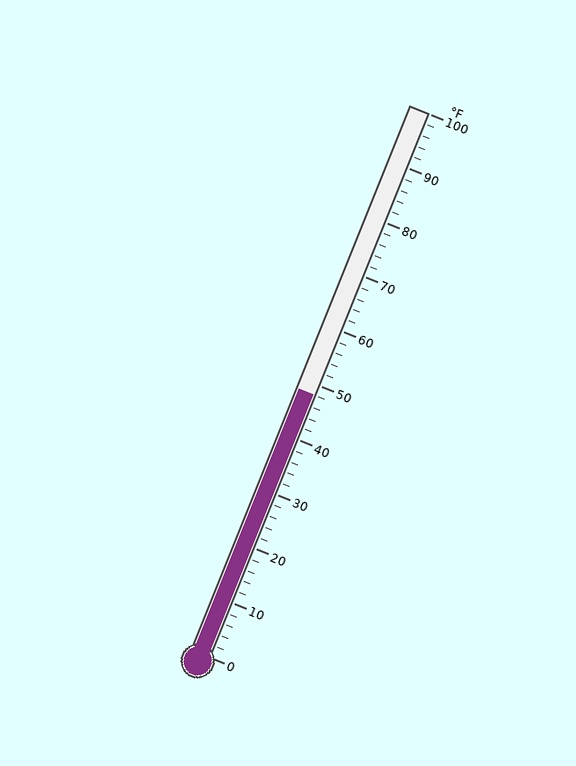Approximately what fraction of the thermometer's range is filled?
The thermometer is filled to approximately 50% of its range.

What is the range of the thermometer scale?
The thermometer scale ranges from 0°F to 100°F.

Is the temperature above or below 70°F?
The temperature is below 70°F.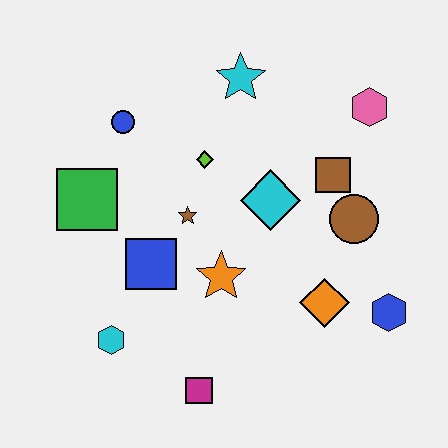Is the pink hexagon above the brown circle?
Yes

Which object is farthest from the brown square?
The cyan hexagon is farthest from the brown square.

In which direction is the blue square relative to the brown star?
The blue square is below the brown star.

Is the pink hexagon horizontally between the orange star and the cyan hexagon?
No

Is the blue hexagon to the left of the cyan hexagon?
No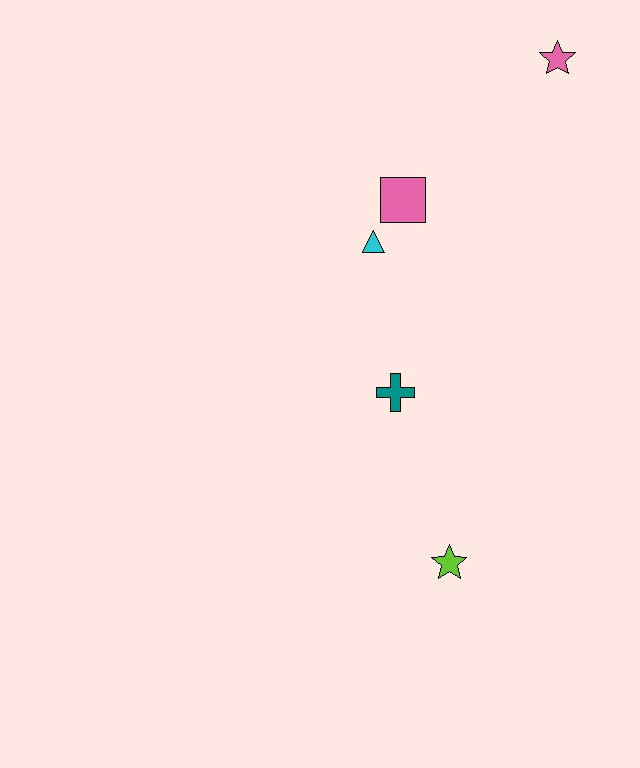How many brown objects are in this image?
There are no brown objects.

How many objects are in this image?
There are 5 objects.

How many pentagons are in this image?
There are no pentagons.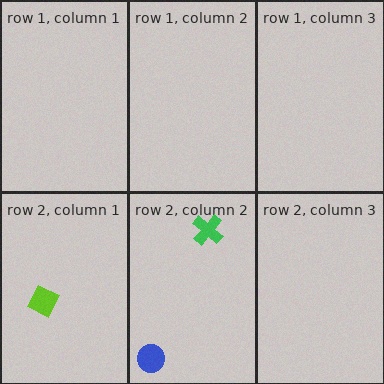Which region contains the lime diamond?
The row 2, column 1 region.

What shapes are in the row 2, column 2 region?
The blue circle, the green cross.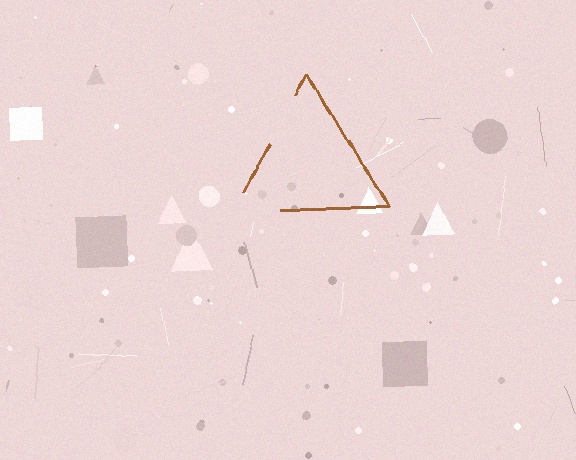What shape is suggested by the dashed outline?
The dashed outline suggests a triangle.